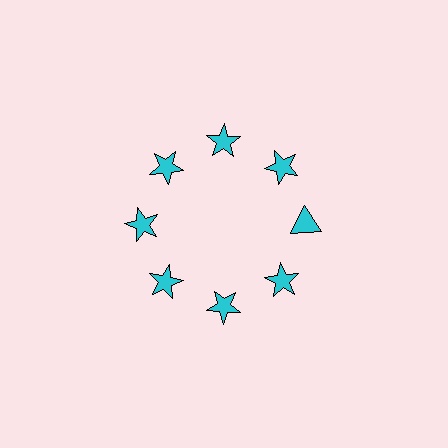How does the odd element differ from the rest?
It has a different shape: triangle instead of star.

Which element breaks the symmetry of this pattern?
The cyan triangle at roughly the 3 o'clock position breaks the symmetry. All other shapes are cyan stars.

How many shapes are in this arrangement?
There are 8 shapes arranged in a ring pattern.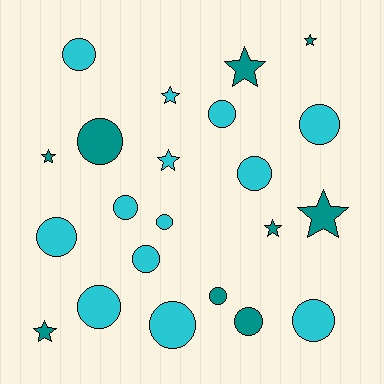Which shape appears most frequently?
Circle, with 14 objects.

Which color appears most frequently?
Cyan, with 13 objects.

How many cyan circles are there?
There are 11 cyan circles.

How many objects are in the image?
There are 22 objects.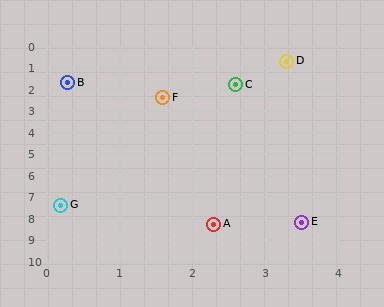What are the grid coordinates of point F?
Point F is at approximately (1.6, 2.4).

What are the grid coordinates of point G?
Point G is at approximately (0.2, 7.4).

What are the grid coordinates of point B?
Point B is at approximately (0.3, 1.7).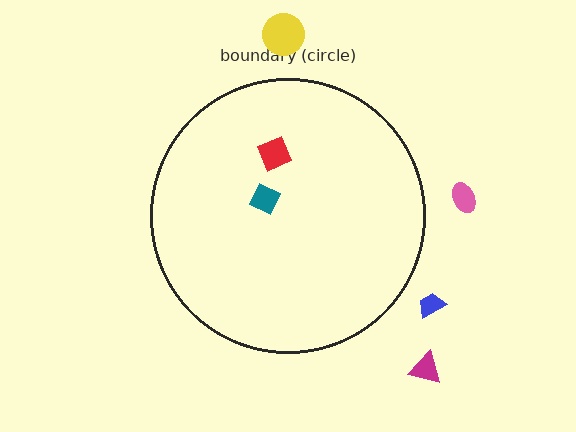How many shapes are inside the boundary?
2 inside, 4 outside.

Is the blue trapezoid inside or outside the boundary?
Outside.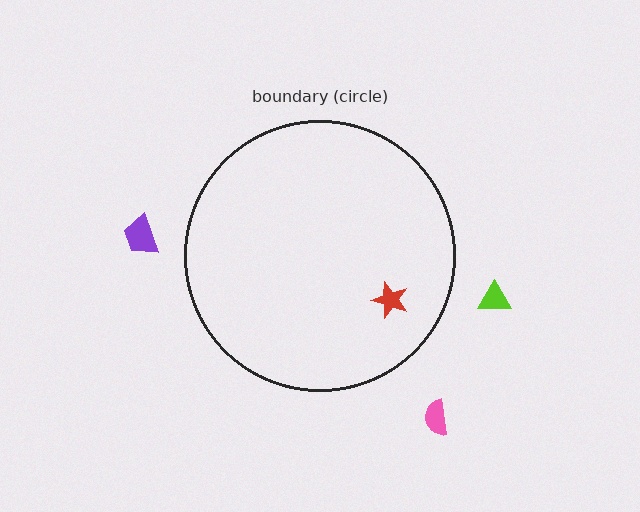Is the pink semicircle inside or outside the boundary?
Outside.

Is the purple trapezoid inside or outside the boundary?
Outside.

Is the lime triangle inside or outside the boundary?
Outside.